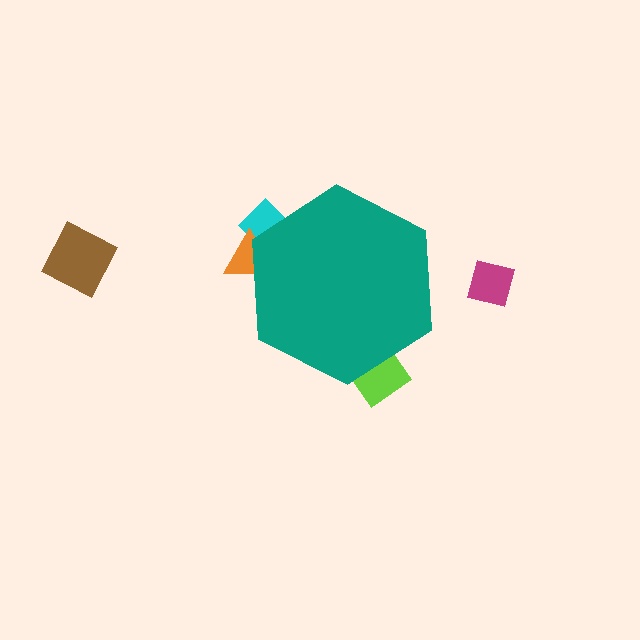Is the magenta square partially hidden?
No, the magenta square is fully visible.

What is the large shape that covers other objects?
A teal hexagon.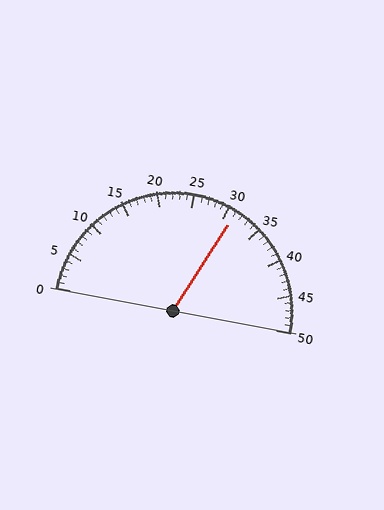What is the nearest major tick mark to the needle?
The nearest major tick mark is 30.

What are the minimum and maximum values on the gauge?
The gauge ranges from 0 to 50.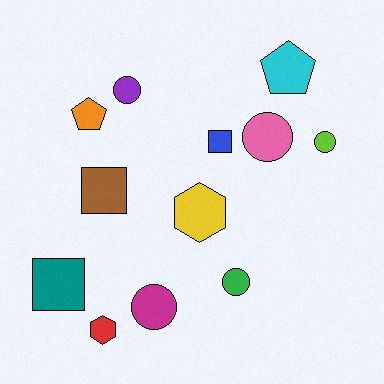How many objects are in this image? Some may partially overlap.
There are 12 objects.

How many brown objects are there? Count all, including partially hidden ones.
There is 1 brown object.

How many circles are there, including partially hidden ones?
There are 5 circles.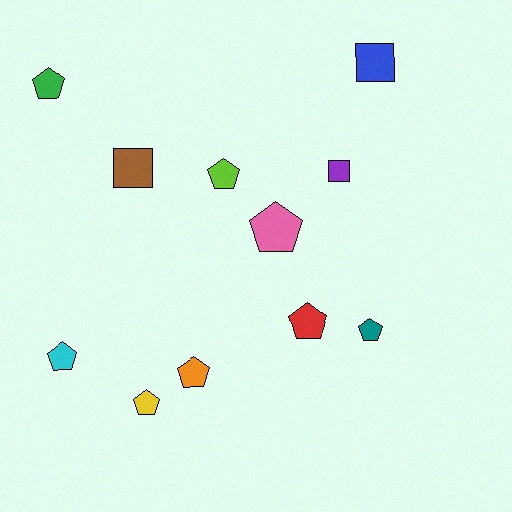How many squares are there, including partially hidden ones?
There are 3 squares.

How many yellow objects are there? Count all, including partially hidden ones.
There is 1 yellow object.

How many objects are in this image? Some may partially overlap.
There are 11 objects.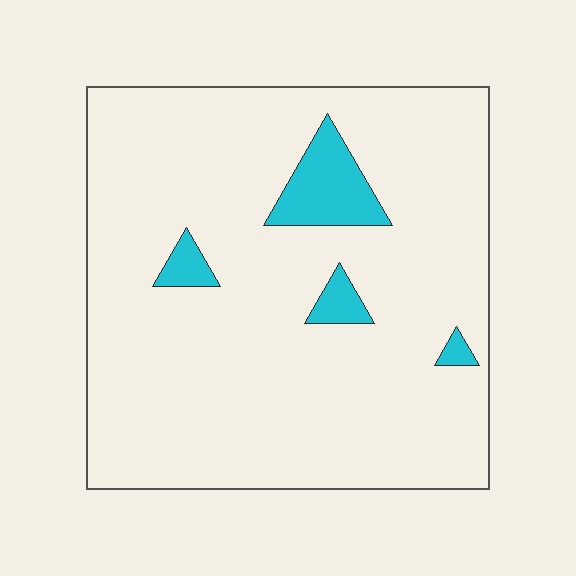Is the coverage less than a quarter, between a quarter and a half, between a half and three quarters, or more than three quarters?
Less than a quarter.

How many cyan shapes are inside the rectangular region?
4.